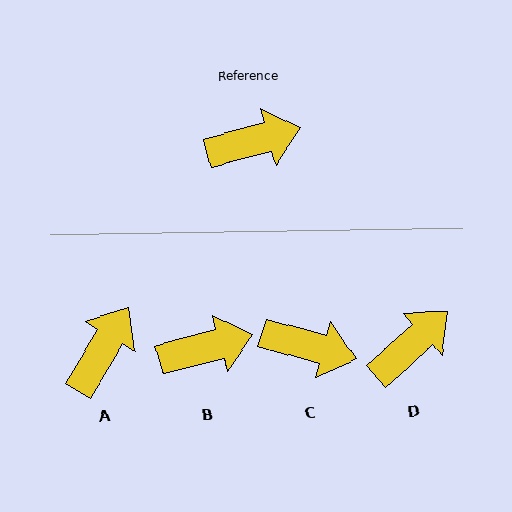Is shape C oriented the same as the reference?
No, it is off by about 31 degrees.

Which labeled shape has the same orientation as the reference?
B.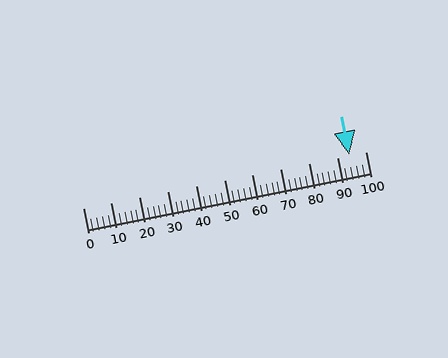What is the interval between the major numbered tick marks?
The major tick marks are spaced 10 units apart.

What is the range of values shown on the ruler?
The ruler shows values from 0 to 100.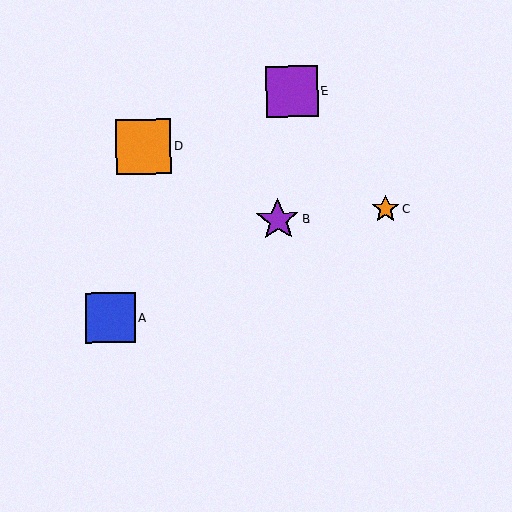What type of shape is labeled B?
Shape B is a purple star.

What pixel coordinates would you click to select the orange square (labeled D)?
Click at (144, 147) to select the orange square D.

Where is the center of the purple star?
The center of the purple star is at (278, 220).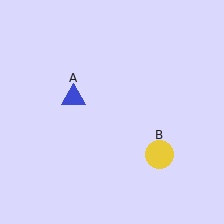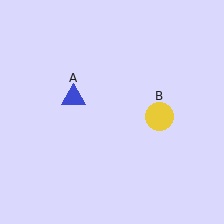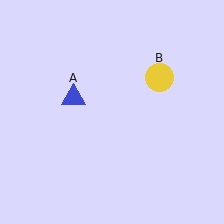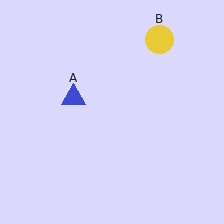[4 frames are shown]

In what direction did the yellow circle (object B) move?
The yellow circle (object B) moved up.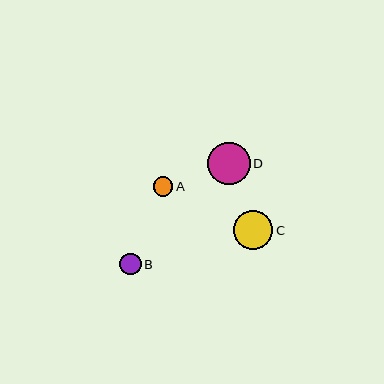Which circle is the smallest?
Circle A is the smallest with a size of approximately 20 pixels.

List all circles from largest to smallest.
From largest to smallest: D, C, B, A.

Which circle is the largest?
Circle D is the largest with a size of approximately 43 pixels.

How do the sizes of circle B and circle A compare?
Circle B and circle A are approximately the same size.